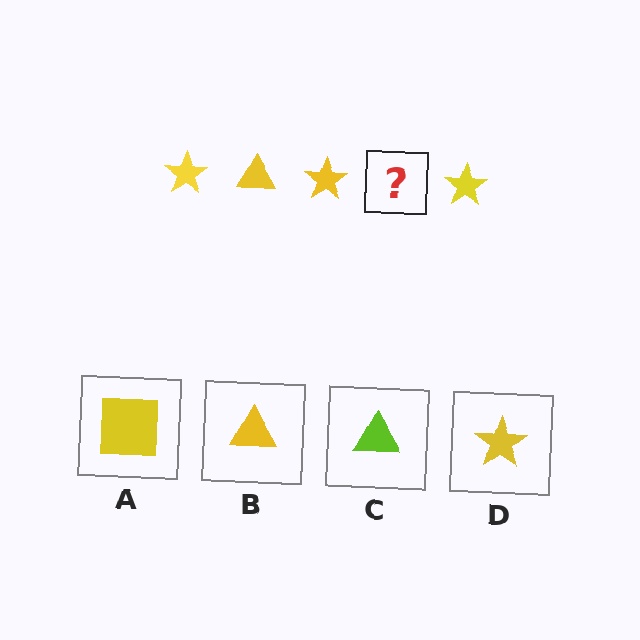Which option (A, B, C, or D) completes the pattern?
B.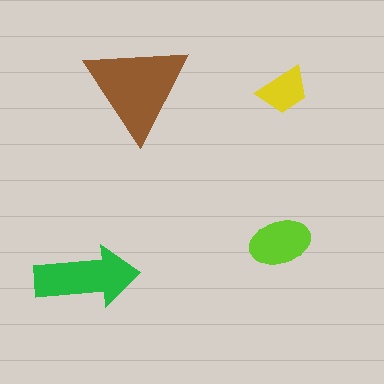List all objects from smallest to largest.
The yellow trapezoid, the lime ellipse, the green arrow, the brown triangle.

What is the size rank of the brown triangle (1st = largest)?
1st.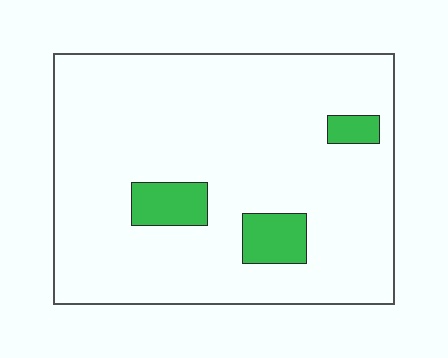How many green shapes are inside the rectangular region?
3.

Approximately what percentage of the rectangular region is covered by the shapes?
Approximately 10%.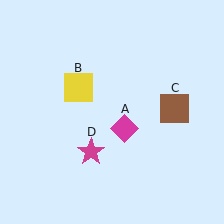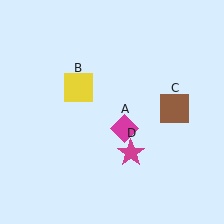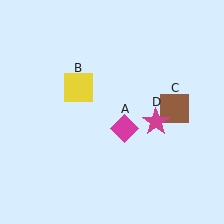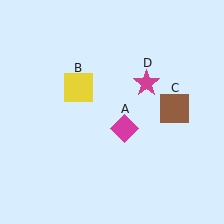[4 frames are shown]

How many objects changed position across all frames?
1 object changed position: magenta star (object D).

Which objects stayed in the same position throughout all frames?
Magenta diamond (object A) and yellow square (object B) and brown square (object C) remained stationary.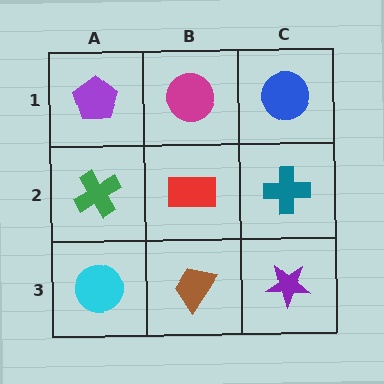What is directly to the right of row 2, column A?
A red rectangle.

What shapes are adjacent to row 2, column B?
A magenta circle (row 1, column B), a brown trapezoid (row 3, column B), a green cross (row 2, column A), a teal cross (row 2, column C).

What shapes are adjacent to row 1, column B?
A red rectangle (row 2, column B), a purple pentagon (row 1, column A), a blue circle (row 1, column C).